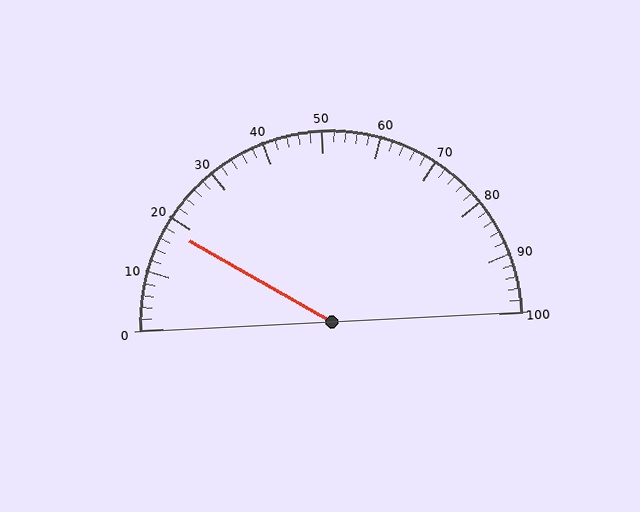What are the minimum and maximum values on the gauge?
The gauge ranges from 0 to 100.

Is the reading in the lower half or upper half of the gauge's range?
The reading is in the lower half of the range (0 to 100).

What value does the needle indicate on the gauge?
The needle indicates approximately 18.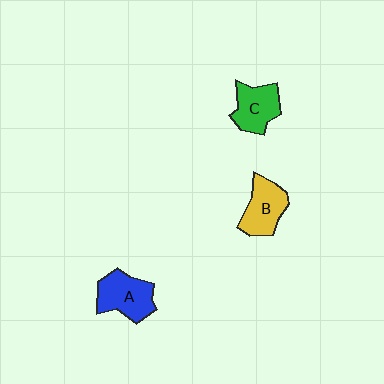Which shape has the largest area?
Shape A (blue).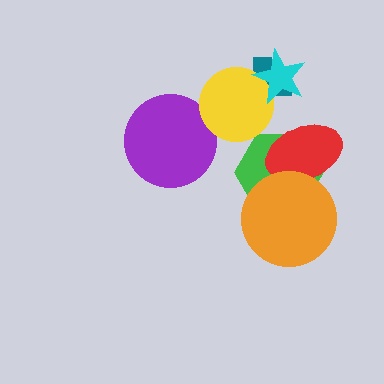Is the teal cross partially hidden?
Yes, it is partially covered by another shape.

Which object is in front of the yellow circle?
The cyan star is in front of the yellow circle.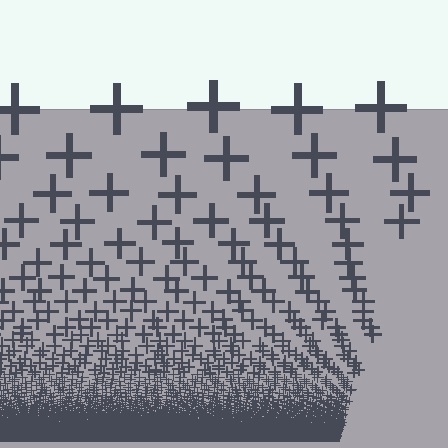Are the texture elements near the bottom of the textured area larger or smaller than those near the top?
Smaller. The gradient is inverted — elements near the bottom are smaller and denser.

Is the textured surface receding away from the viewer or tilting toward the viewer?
The surface appears to tilt toward the viewer. Texture elements get larger and sparser toward the top.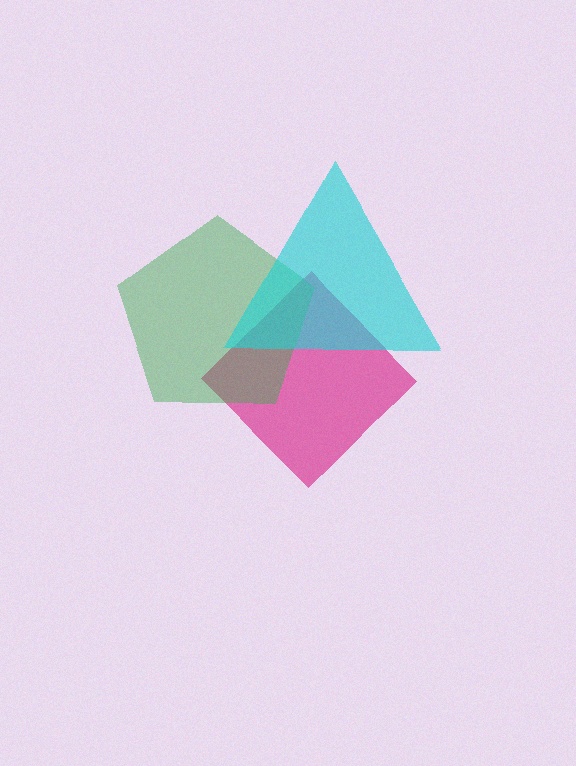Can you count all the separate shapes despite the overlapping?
Yes, there are 3 separate shapes.